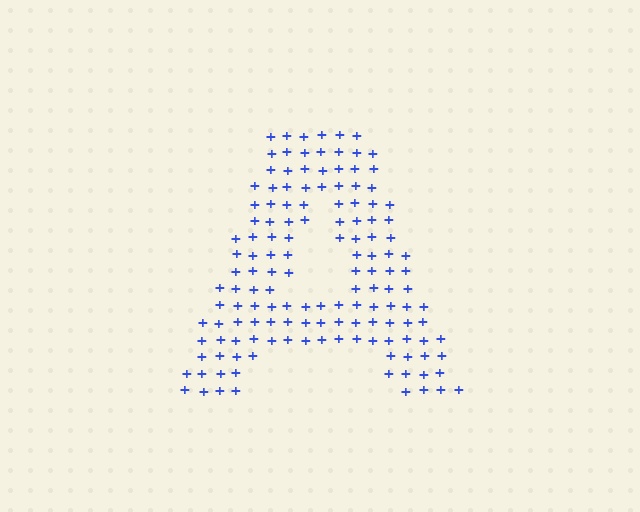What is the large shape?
The large shape is the letter A.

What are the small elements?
The small elements are plus signs.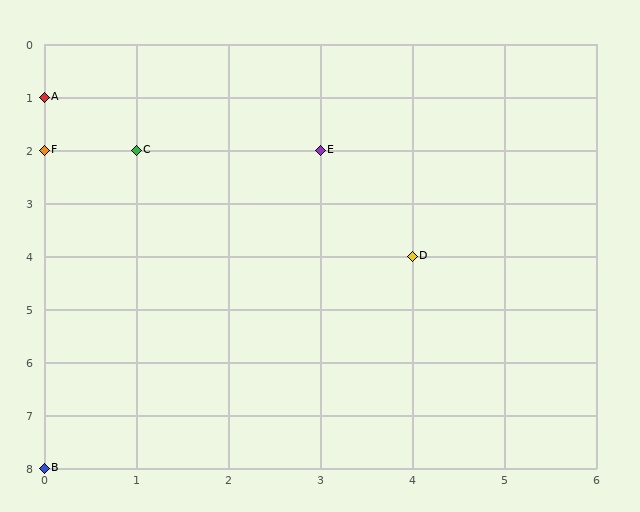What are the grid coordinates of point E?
Point E is at grid coordinates (3, 2).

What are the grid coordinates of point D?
Point D is at grid coordinates (4, 4).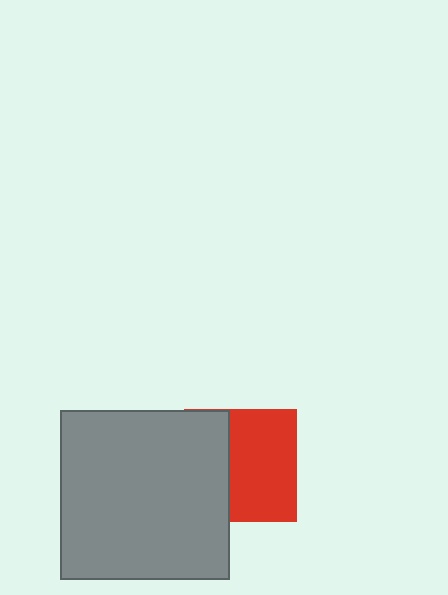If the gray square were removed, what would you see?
You would see the complete red square.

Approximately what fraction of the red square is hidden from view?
Roughly 40% of the red square is hidden behind the gray square.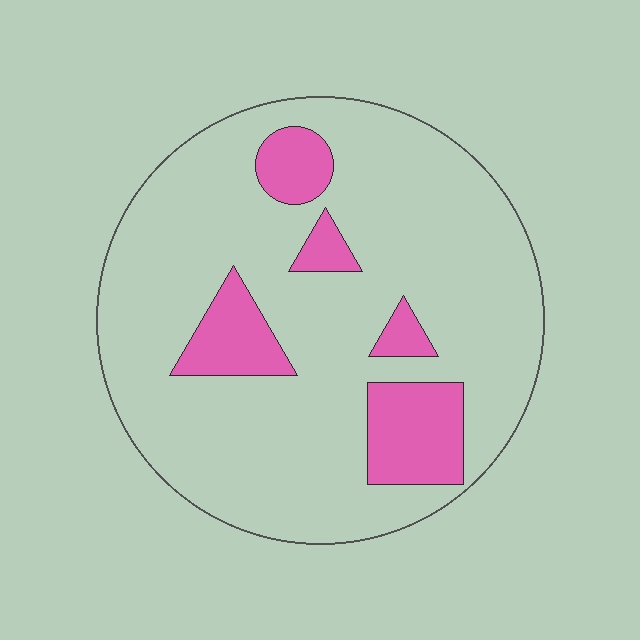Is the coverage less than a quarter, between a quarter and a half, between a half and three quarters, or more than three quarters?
Less than a quarter.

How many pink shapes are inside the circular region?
5.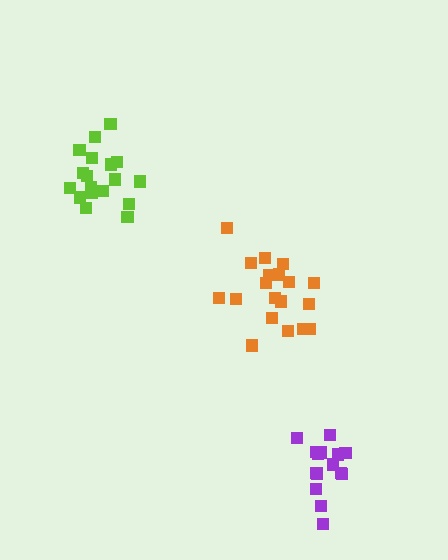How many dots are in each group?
Group 1: 15 dots, Group 2: 19 dots, Group 3: 18 dots (52 total).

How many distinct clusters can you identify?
There are 3 distinct clusters.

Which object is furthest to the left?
The lime cluster is leftmost.